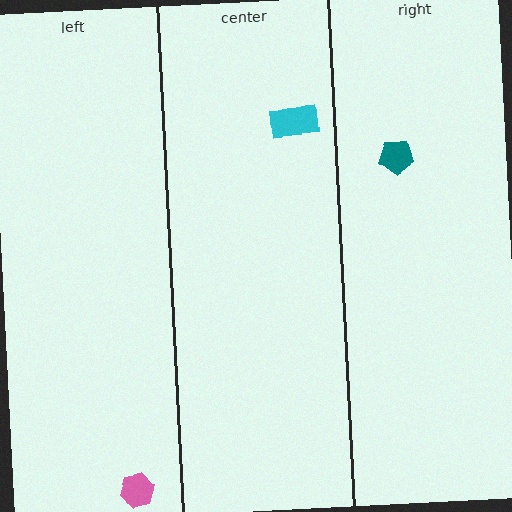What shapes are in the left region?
The pink hexagon.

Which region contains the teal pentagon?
The right region.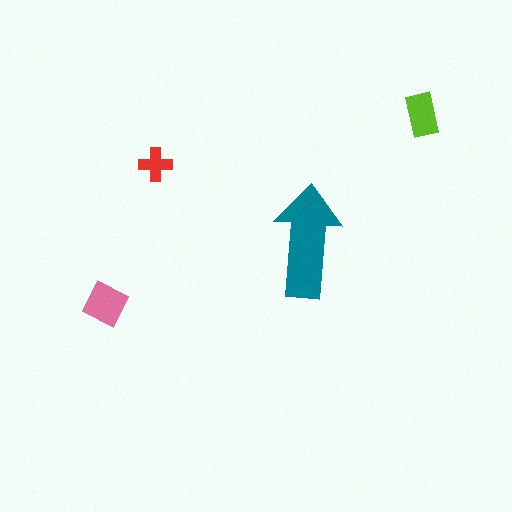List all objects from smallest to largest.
The red cross, the lime rectangle, the pink square, the teal arrow.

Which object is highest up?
The lime rectangle is topmost.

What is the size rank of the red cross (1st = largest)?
4th.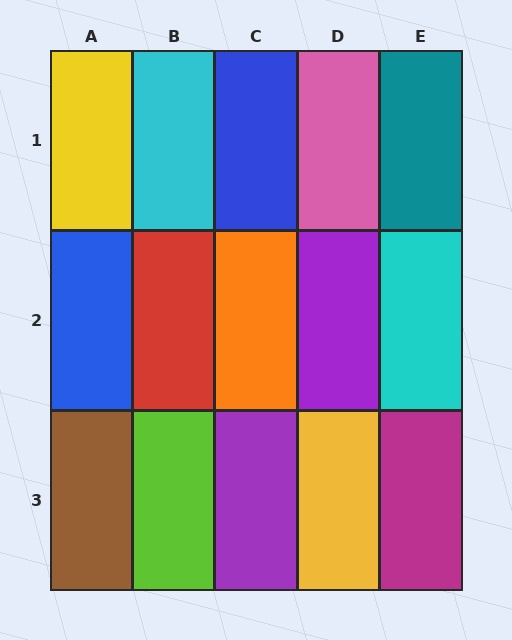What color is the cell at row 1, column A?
Yellow.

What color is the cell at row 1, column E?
Teal.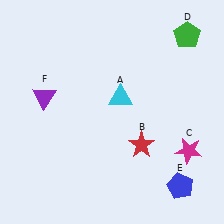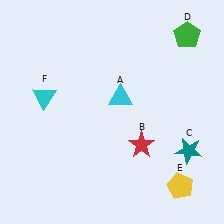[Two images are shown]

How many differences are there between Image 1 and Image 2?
There are 3 differences between the two images.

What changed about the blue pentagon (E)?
In Image 1, E is blue. In Image 2, it changed to yellow.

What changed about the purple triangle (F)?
In Image 1, F is purple. In Image 2, it changed to cyan.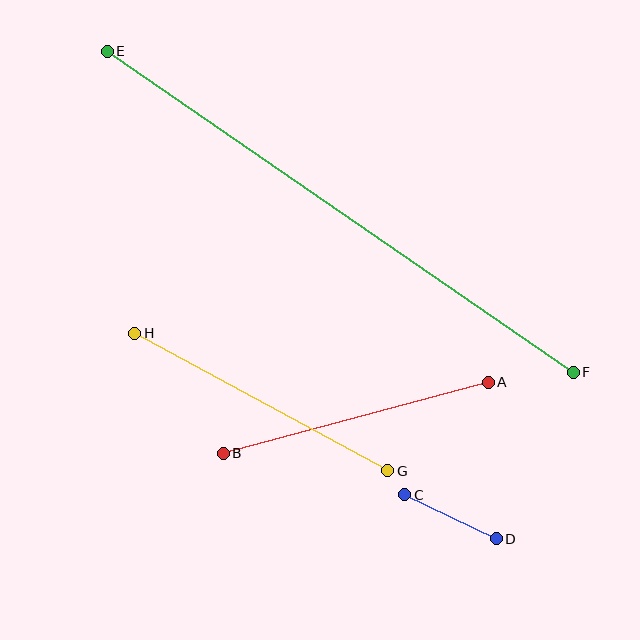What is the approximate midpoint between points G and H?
The midpoint is at approximately (261, 402) pixels.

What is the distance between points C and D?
The distance is approximately 101 pixels.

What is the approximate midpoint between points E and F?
The midpoint is at approximately (340, 212) pixels.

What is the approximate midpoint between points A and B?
The midpoint is at approximately (356, 418) pixels.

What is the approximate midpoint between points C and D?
The midpoint is at approximately (450, 517) pixels.